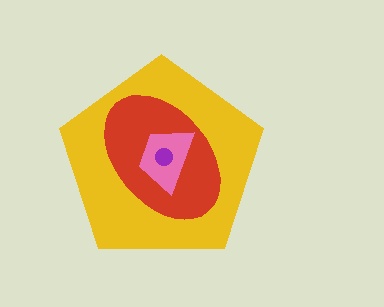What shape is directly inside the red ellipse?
The pink trapezoid.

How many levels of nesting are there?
4.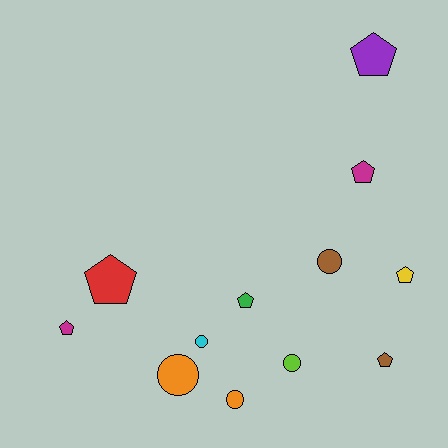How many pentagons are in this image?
There are 7 pentagons.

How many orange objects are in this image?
There are 2 orange objects.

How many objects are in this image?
There are 12 objects.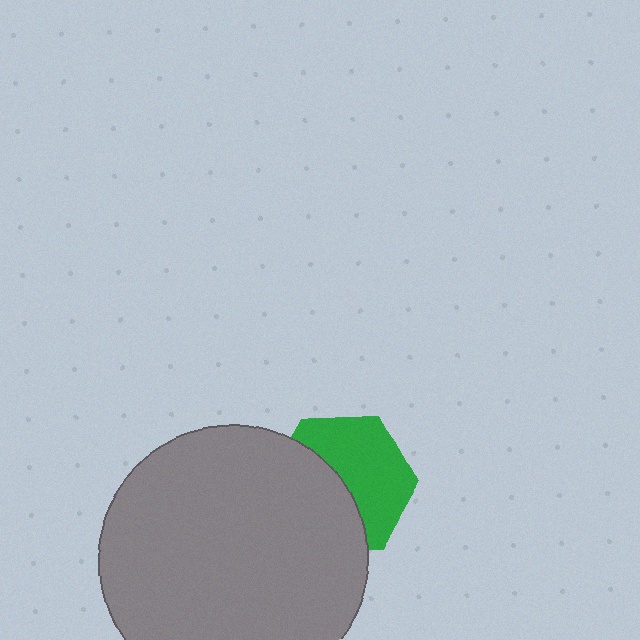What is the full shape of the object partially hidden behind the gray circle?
The partially hidden object is a green hexagon.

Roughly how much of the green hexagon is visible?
About half of it is visible (roughly 54%).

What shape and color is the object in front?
The object in front is a gray circle.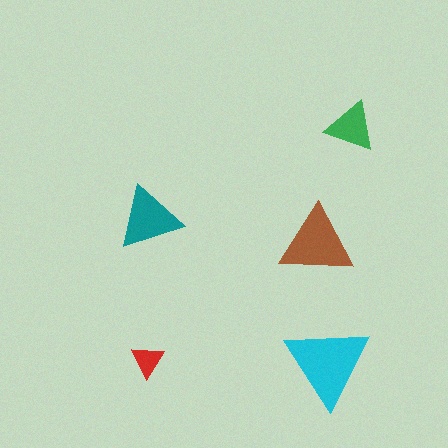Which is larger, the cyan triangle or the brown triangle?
The cyan one.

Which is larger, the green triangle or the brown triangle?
The brown one.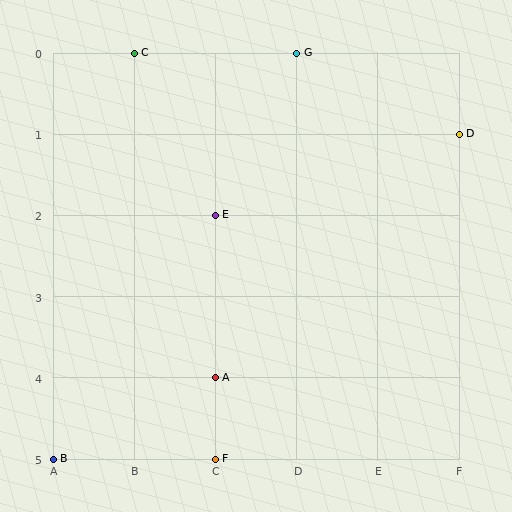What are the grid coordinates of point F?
Point F is at grid coordinates (C, 5).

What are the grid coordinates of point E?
Point E is at grid coordinates (C, 2).